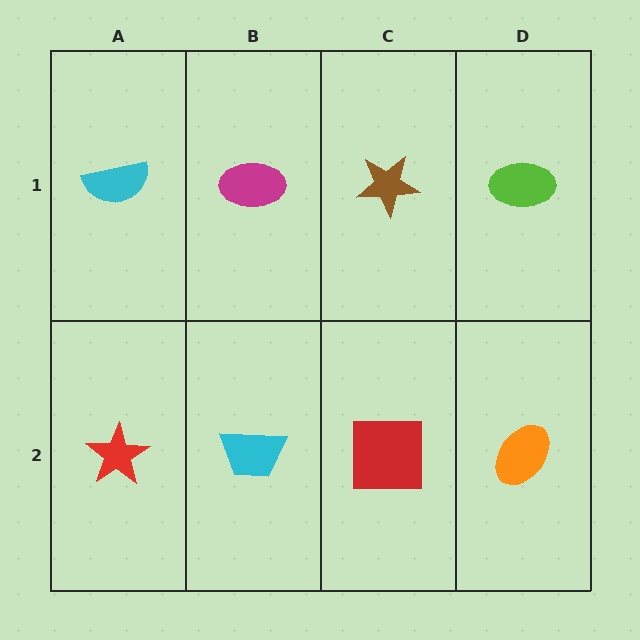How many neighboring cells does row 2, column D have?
2.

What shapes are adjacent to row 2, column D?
A lime ellipse (row 1, column D), a red square (row 2, column C).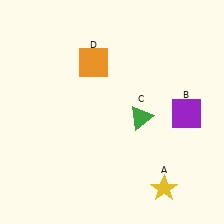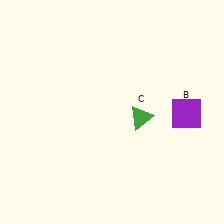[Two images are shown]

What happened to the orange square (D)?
The orange square (D) was removed in Image 2. It was in the top-left area of Image 1.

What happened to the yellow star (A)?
The yellow star (A) was removed in Image 2. It was in the bottom-right area of Image 1.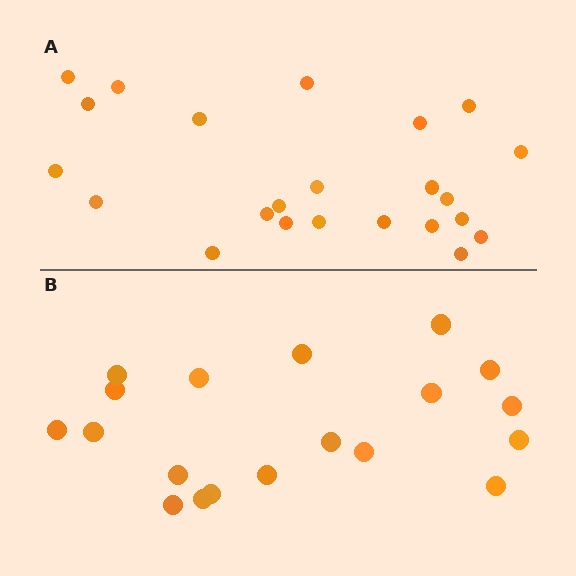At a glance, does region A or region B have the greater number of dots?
Region A (the top region) has more dots.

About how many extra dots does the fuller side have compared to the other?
Region A has about 4 more dots than region B.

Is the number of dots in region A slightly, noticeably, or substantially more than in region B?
Region A has only slightly more — the two regions are fairly close. The ratio is roughly 1.2 to 1.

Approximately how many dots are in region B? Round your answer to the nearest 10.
About 20 dots. (The exact count is 19, which rounds to 20.)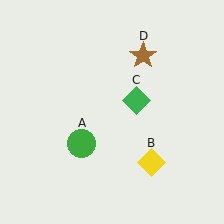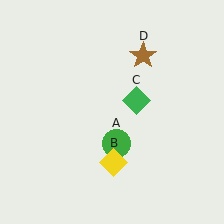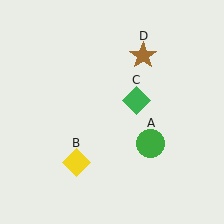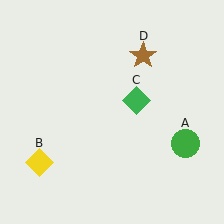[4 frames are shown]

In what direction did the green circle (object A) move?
The green circle (object A) moved right.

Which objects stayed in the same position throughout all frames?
Green diamond (object C) and brown star (object D) remained stationary.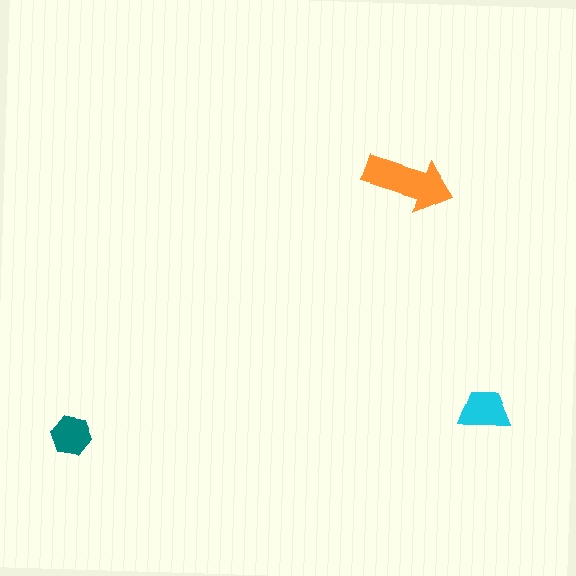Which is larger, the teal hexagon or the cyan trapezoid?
The cyan trapezoid.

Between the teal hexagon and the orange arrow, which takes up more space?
The orange arrow.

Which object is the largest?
The orange arrow.